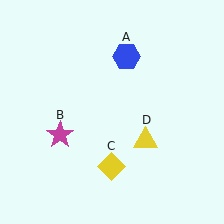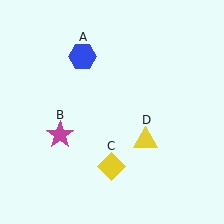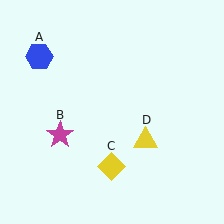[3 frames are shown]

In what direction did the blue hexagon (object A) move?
The blue hexagon (object A) moved left.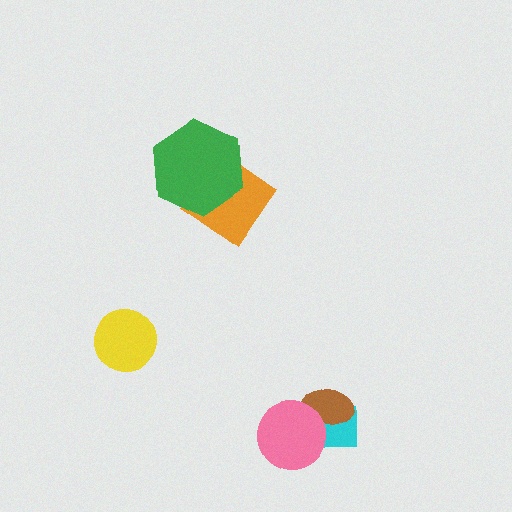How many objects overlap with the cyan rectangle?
2 objects overlap with the cyan rectangle.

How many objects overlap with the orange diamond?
1 object overlaps with the orange diamond.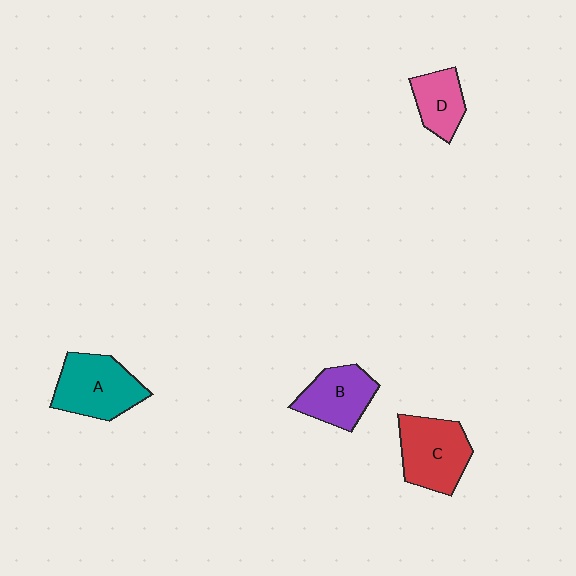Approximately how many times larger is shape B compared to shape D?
Approximately 1.3 times.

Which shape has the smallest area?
Shape D (pink).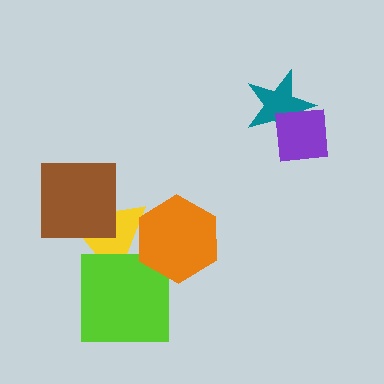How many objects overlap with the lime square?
2 objects overlap with the lime square.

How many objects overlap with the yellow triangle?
3 objects overlap with the yellow triangle.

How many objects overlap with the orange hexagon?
2 objects overlap with the orange hexagon.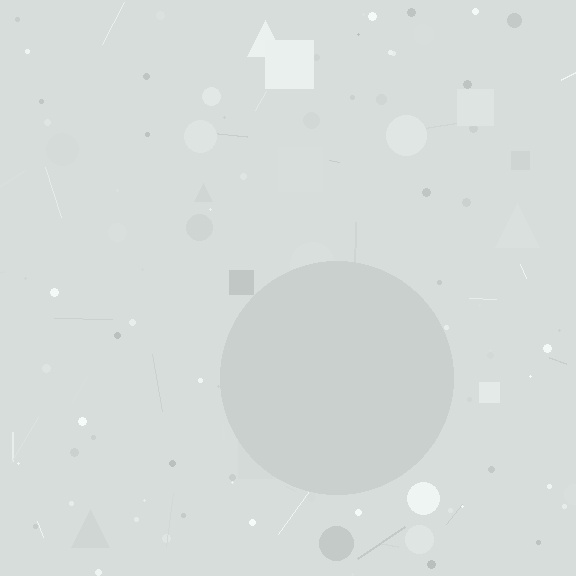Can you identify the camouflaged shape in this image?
The camouflaged shape is a circle.